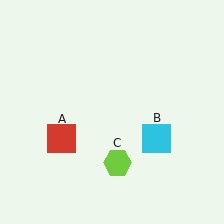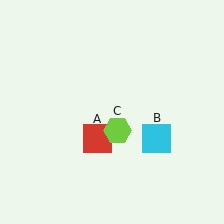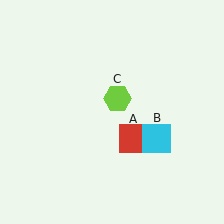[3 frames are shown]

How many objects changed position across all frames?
2 objects changed position: red square (object A), lime hexagon (object C).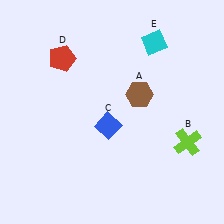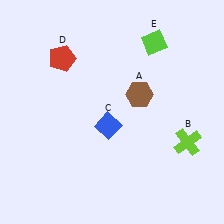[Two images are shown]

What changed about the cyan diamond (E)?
In Image 1, E is cyan. In Image 2, it changed to lime.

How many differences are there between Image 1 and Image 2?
There is 1 difference between the two images.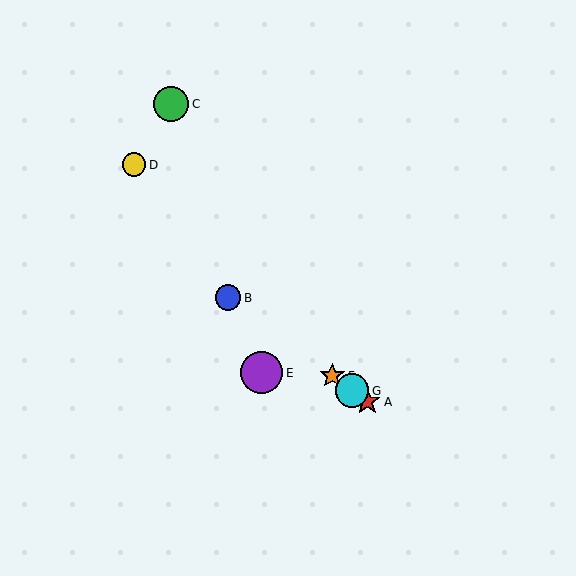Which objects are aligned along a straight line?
Objects A, B, F, G are aligned along a straight line.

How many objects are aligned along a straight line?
4 objects (A, B, F, G) are aligned along a straight line.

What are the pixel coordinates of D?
Object D is at (134, 165).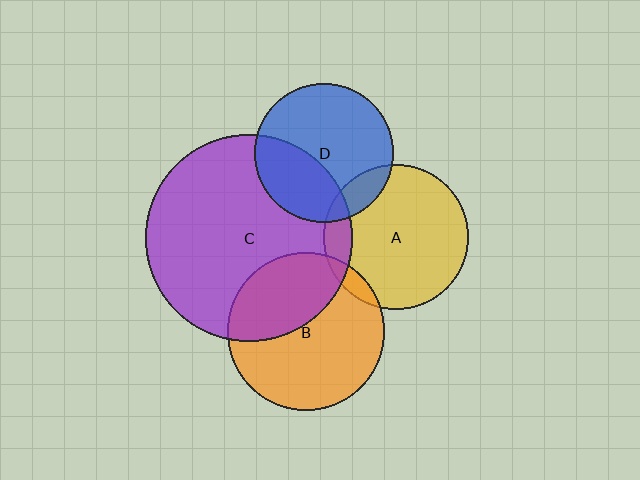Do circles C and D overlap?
Yes.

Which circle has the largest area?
Circle C (purple).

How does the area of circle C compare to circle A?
Approximately 2.0 times.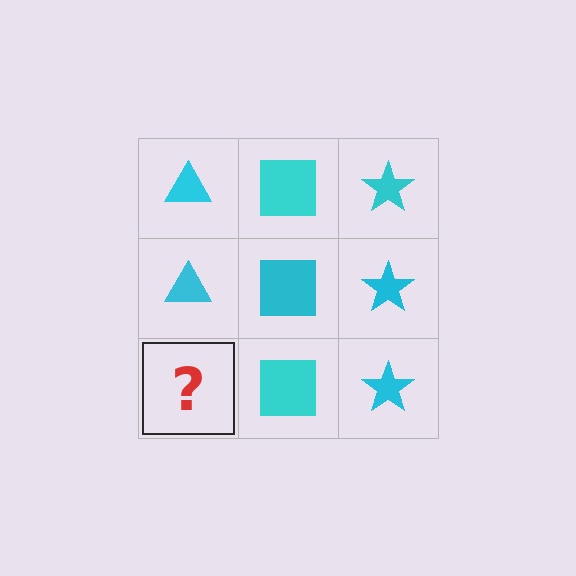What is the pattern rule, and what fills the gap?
The rule is that each column has a consistent shape. The gap should be filled with a cyan triangle.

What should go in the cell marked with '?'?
The missing cell should contain a cyan triangle.